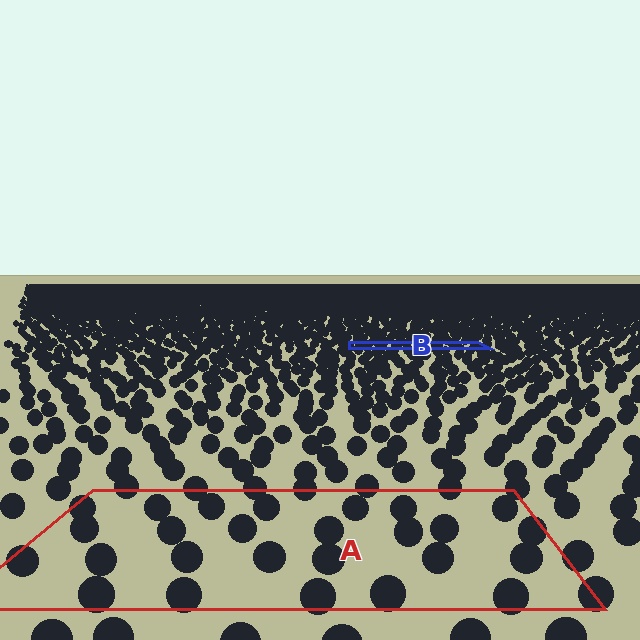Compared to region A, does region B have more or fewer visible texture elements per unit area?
Region B has more texture elements per unit area — they are packed more densely because it is farther away.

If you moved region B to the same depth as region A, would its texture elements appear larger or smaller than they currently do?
They would appear larger. At a closer depth, the same texture elements are projected at a bigger on-screen size.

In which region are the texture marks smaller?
The texture marks are smaller in region B, because it is farther away.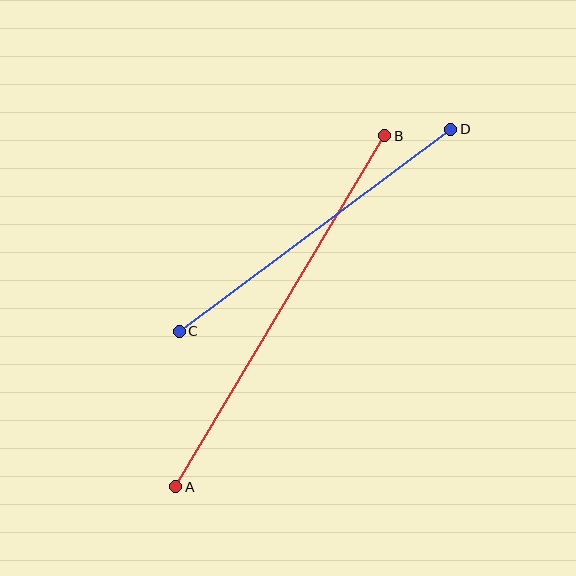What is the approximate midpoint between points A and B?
The midpoint is at approximately (280, 311) pixels.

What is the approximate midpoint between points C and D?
The midpoint is at approximately (315, 230) pixels.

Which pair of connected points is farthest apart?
Points A and B are farthest apart.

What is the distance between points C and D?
The distance is approximately 339 pixels.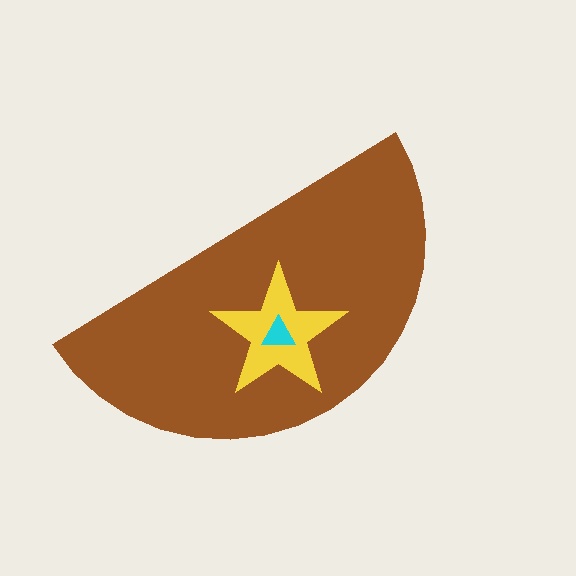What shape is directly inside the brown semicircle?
The yellow star.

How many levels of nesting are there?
3.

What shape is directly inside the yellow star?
The cyan triangle.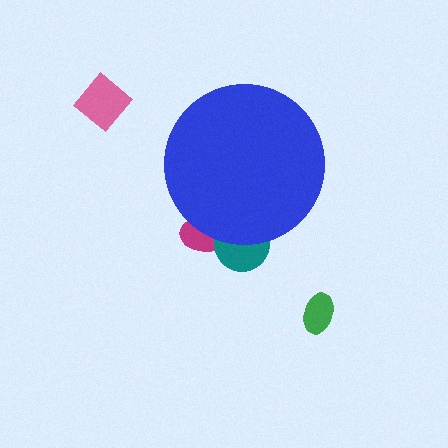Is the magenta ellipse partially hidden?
Yes, the magenta ellipse is partially hidden behind the blue circle.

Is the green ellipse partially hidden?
No, the green ellipse is fully visible.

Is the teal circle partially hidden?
Yes, the teal circle is partially hidden behind the blue circle.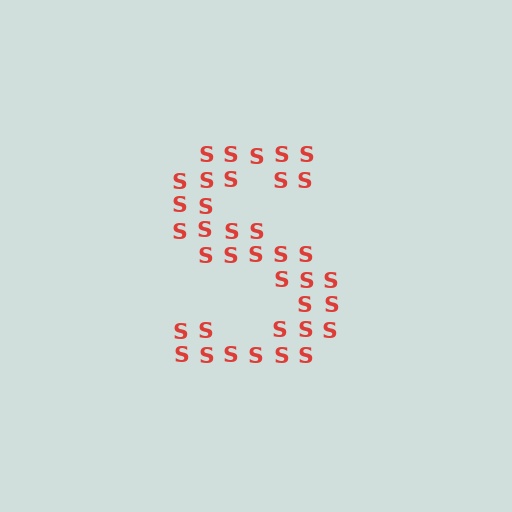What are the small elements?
The small elements are letter S's.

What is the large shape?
The large shape is the letter S.